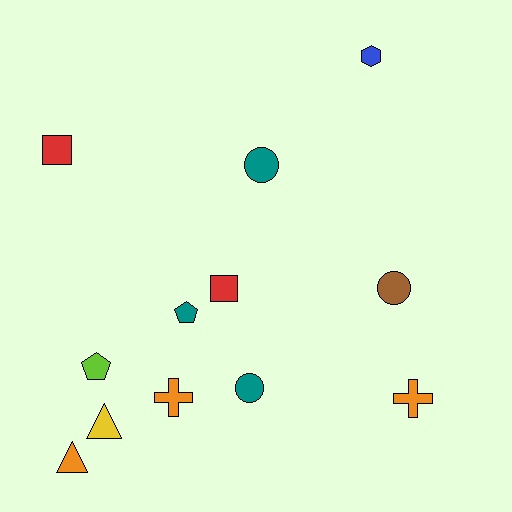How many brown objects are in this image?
There is 1 brown object.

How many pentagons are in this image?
There are 2 pentagons.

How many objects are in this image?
There are 12 objects.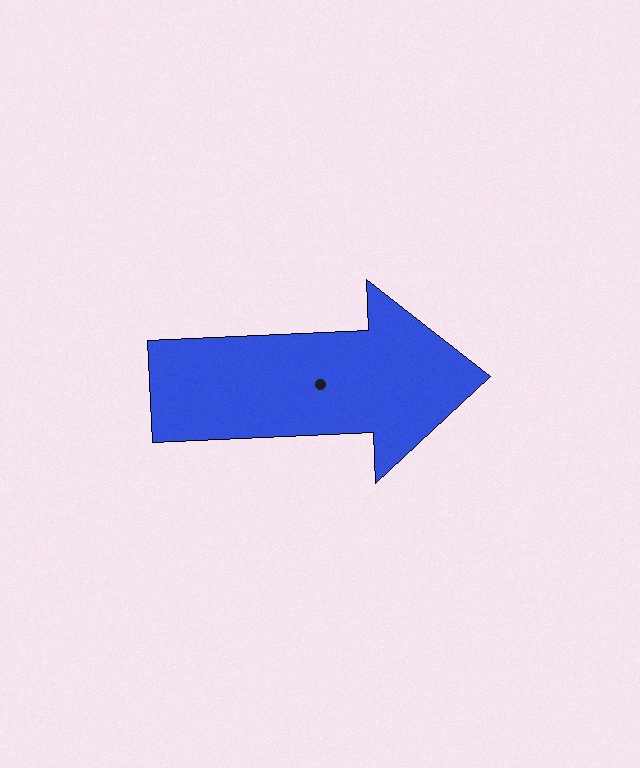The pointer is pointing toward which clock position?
Roughly 3 o'clock.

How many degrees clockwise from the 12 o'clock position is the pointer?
Approximately 87 degrees.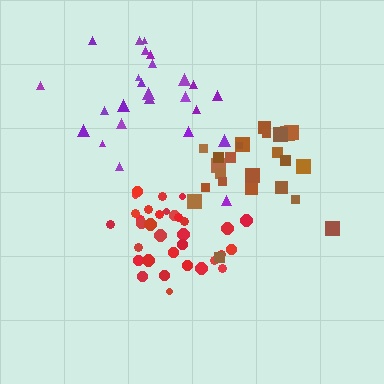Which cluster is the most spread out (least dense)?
Purple.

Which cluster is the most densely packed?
Red.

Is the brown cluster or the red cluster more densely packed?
Red.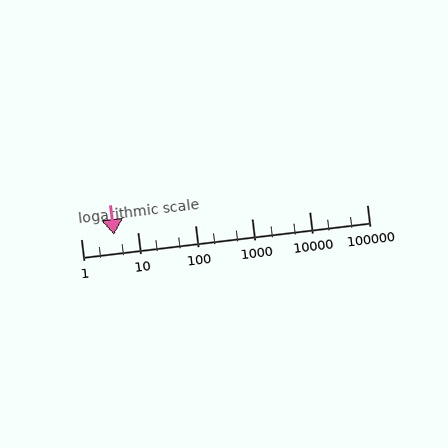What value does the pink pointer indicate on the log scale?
The pointer indicates approximately 3.8.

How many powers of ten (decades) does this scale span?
The scale spans 5 decades, from 1 to 100000.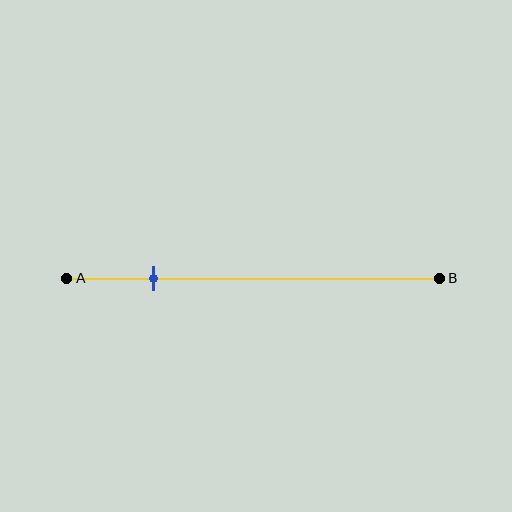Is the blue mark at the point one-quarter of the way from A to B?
Yes, the mark is approximately at the one-quarter point.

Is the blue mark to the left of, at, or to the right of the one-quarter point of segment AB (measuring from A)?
The blue mark is approximately at the one-quarter point of segment AB.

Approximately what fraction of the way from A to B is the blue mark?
The blue mark is approximately 25% of the way from A to B.